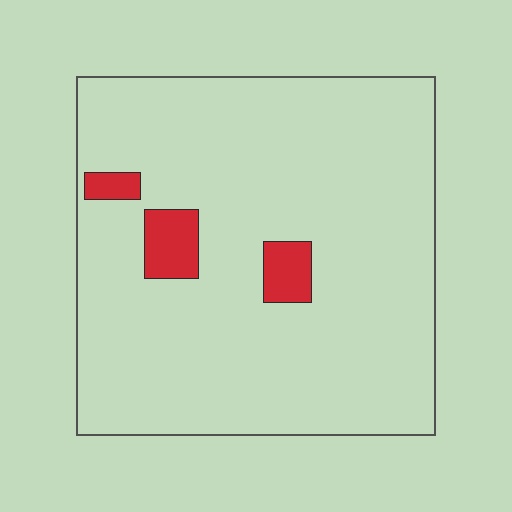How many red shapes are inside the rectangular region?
3.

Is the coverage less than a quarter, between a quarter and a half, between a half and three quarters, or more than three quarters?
Less than a quarter.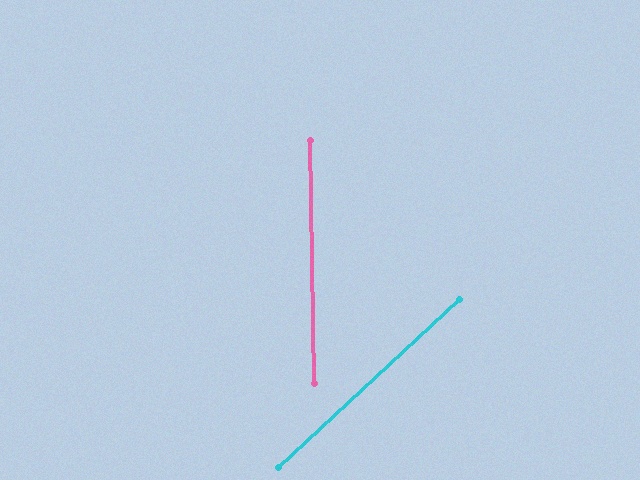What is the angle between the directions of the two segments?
Approximately 48 degrees.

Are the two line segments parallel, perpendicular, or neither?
Neither parallel nor perpendicular — they differ by about 48°.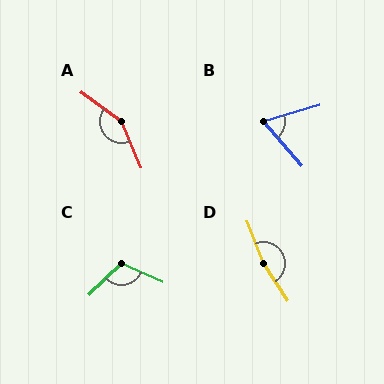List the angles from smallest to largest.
B (65°), C (112°), A (149°), D (169°).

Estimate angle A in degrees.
Approximately 149 degrees.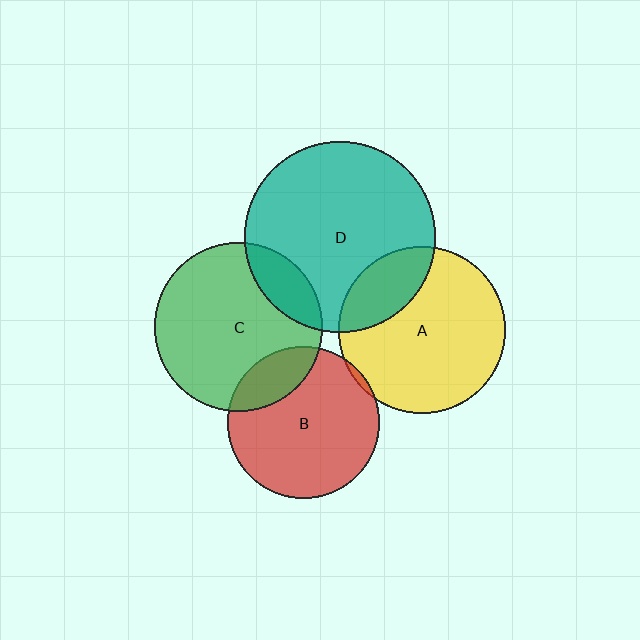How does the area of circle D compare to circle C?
Approximately 1.3 times.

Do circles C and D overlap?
Yes.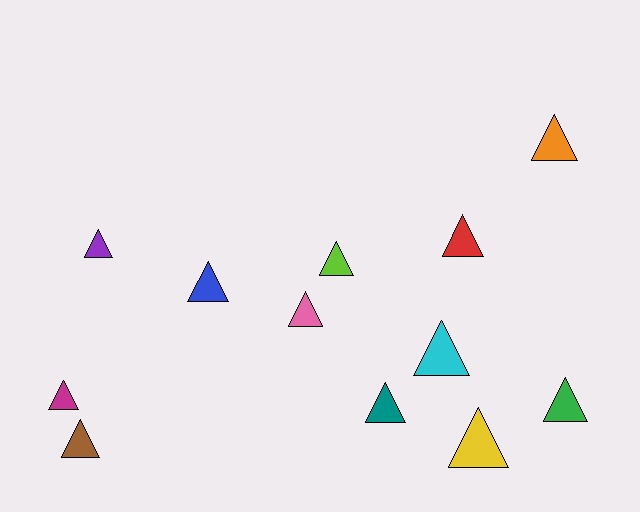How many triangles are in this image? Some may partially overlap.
There are 12 triangles.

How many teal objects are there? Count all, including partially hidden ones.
There is 1 teal object.